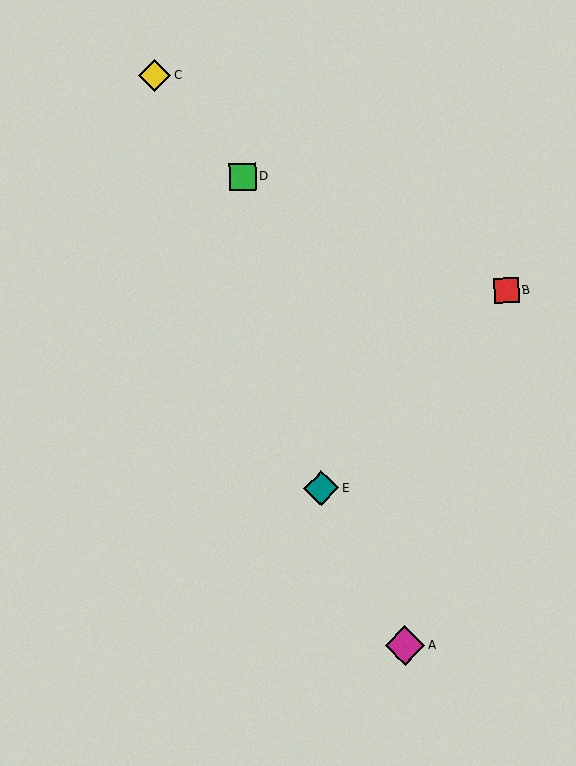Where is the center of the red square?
The center of the red square is at (506, 290).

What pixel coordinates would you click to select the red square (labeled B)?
Click at (506, 290) to select the red square B.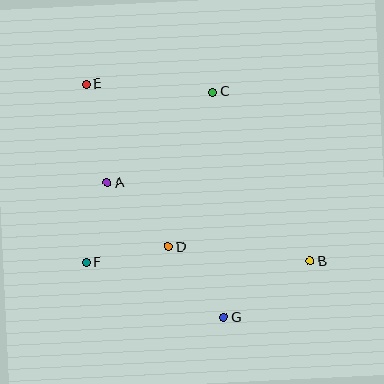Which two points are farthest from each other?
Points B and E are farthest from each other.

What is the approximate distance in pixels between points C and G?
The distance between C and G is approximately 226 pixels.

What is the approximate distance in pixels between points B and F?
The distance between B and F is approximately 224 pixels.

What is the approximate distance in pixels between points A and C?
The distance between A and C is approximately 139 pixels.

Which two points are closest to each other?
Points A and F are closest to each other.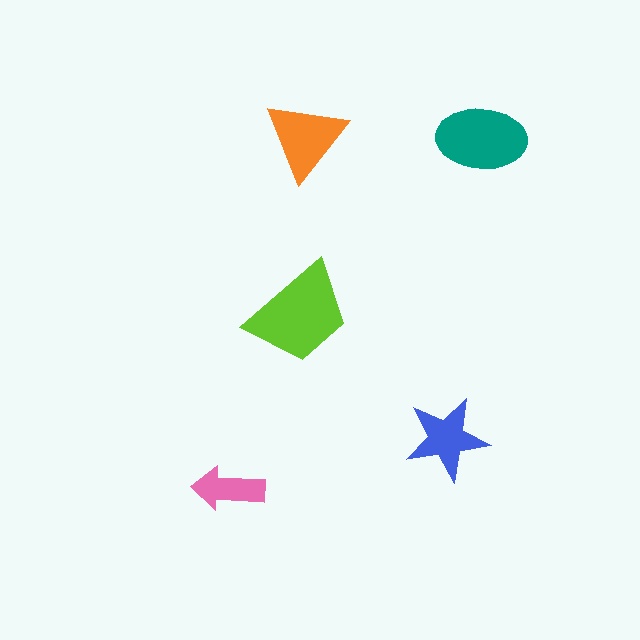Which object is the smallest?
The pink arrow.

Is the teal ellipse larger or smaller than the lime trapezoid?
Smaller.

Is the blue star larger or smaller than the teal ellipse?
Smaller.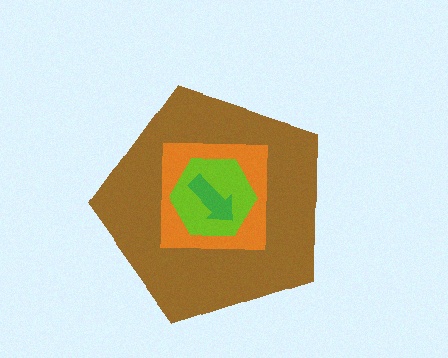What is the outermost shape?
The brown pentagon.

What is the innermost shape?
The green arrow.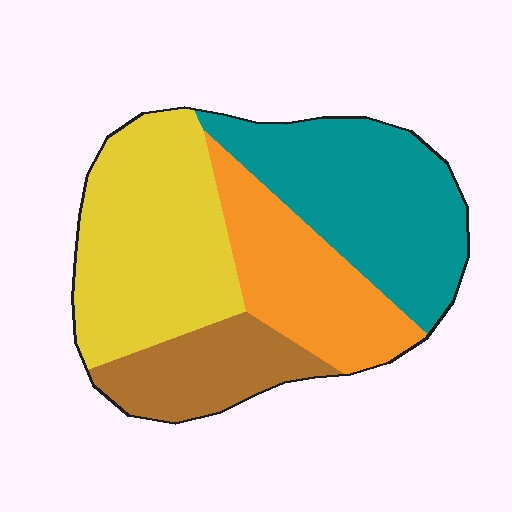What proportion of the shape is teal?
Teal takes up about one third (1/3) of the shape.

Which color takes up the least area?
Brown, at roughly 15%.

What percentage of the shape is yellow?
Yellow takes up between a quarter and a half of the shape.